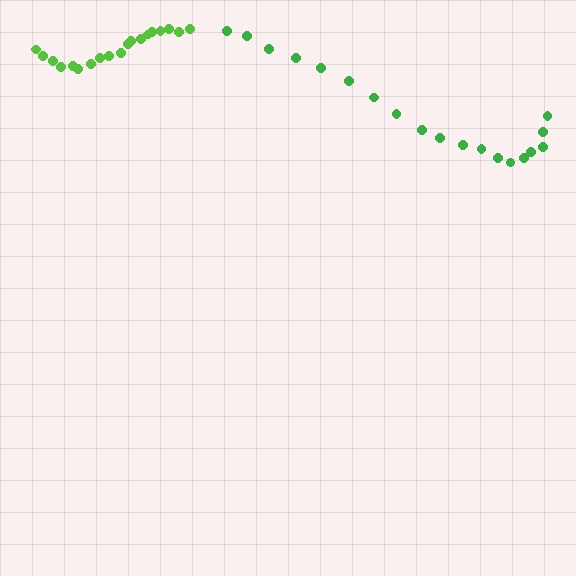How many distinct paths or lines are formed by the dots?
There are 2 distinct paths.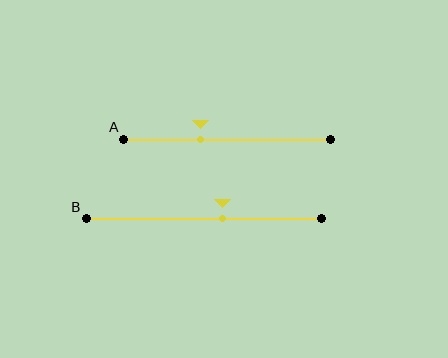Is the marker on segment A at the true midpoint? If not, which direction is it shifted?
No, the marker on segment A is shifted to the left by about 13% of the segment length.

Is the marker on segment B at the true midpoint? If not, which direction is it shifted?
No, the marker on segment B is shifted to the right by about 8% of the segment length.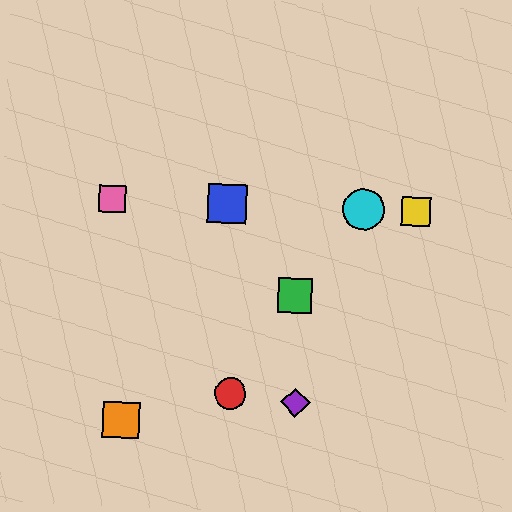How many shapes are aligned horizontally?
4 shapes (the blue square, the yellow square, the cyan circle, the pink square) are aligned horizontally.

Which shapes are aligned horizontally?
The blue square, the yellow square, the cyan circle, the pink square are aligned horizontally.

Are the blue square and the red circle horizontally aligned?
No, the blue square is at y≈204 and the red circle is at y≈393.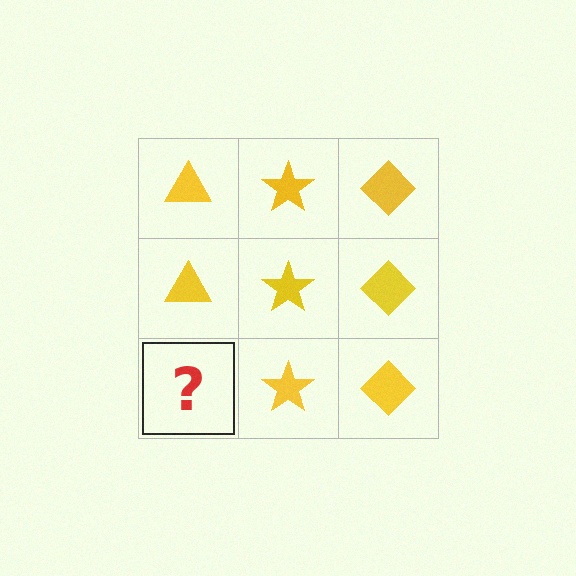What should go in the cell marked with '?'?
The missing cell should contain a yellow triangle.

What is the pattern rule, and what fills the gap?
The rule is that each column has a consistent shape. The gap should be filled with a yellow triangle.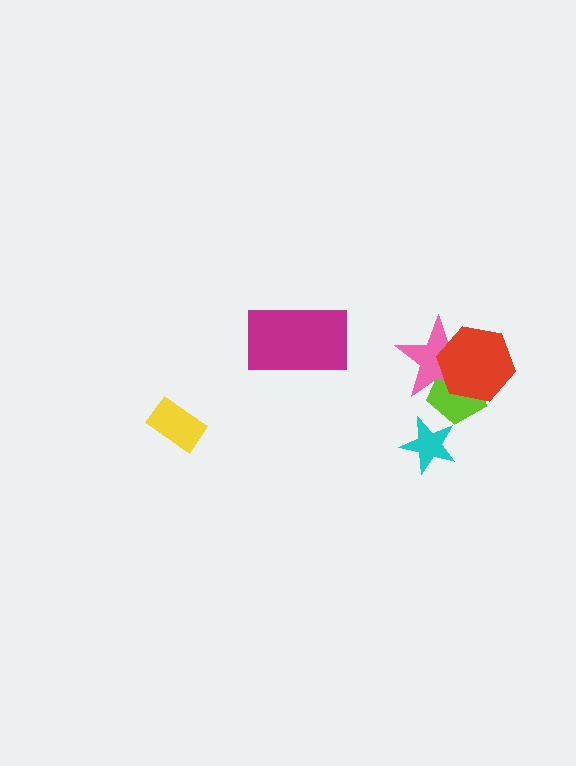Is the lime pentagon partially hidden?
Yes, it is partially covered by another shape.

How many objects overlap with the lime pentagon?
2 objects overlap with the lime pentagon.